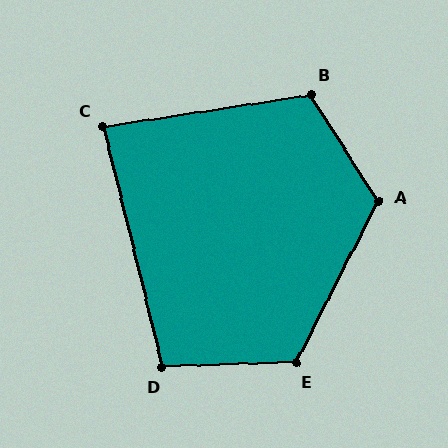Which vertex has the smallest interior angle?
C, at approximately 85 degrees.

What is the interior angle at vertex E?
Approximately 119 degrees (obtuse).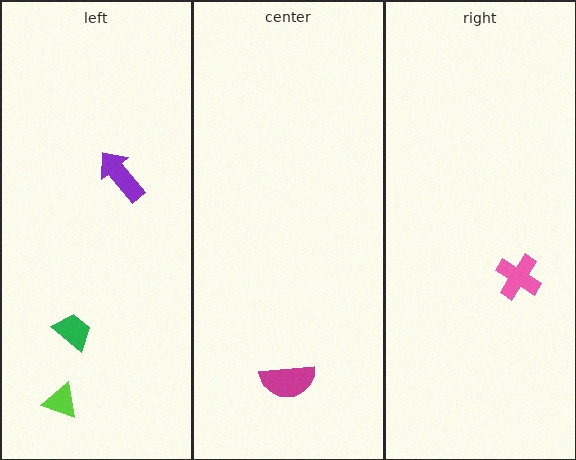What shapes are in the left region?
The green trapezoid, the lime triangle, the purple arrow.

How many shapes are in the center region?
1.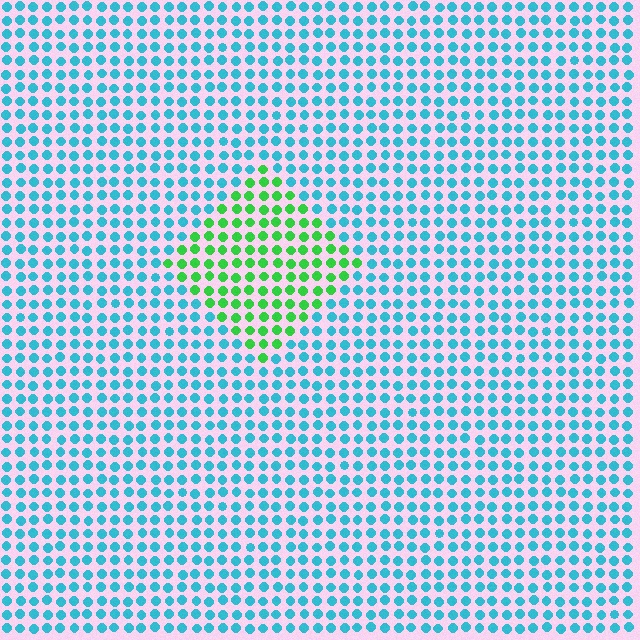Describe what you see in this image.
The image is filled with small cyan elements in a uniform arrangement. A diamond-shaped region is visible where the elements are tinted to a slightly different hue, forming a subtle color boundary.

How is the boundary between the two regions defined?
The boundary is defined purely by a slight shift in hue (about 62 degrees). Spacing, size, and orientation are identical on both sides.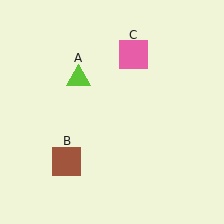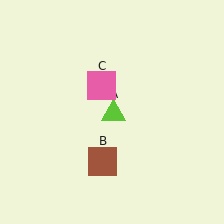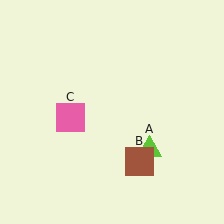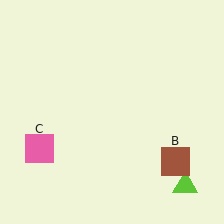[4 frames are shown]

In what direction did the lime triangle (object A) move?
The lime triangle (object A) moved down and to the right.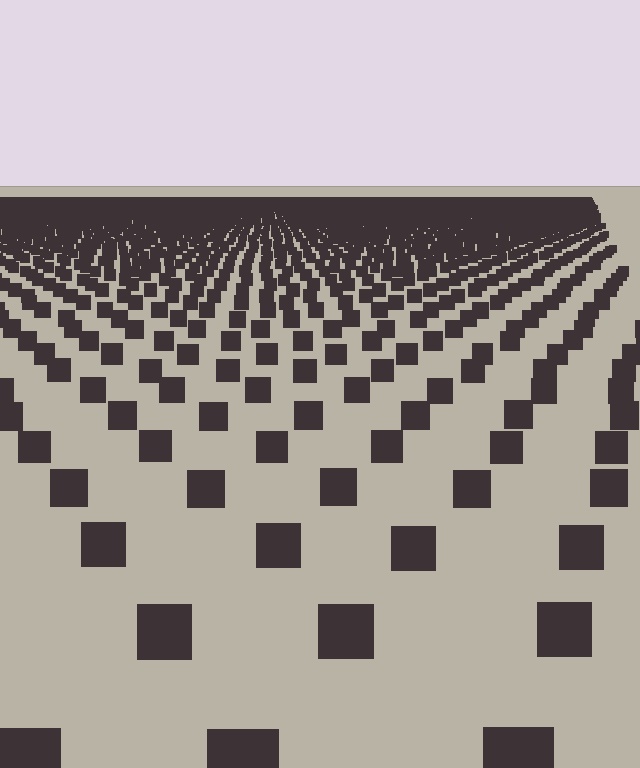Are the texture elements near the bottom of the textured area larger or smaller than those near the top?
Larger. Near the bottom, elements are closer to the viewer and appear at a bigger on-screen size.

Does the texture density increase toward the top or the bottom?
Density increases toward the top.